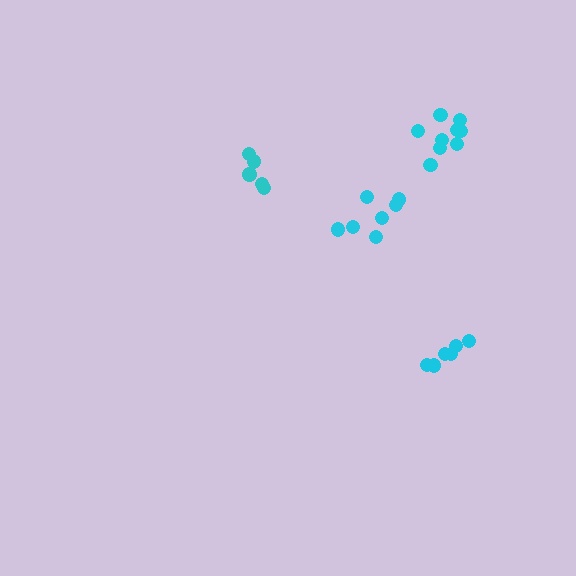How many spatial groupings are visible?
There are 4 spatial groupings.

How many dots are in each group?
Group 1: 9 dots, Group 2: 5 dots, Group 3: 7 dots, Group 4: 6 dots (27 total).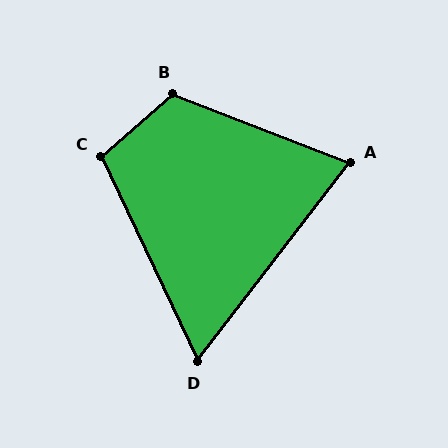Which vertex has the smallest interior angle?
D, at approximately 63 degrees.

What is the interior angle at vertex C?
Approximately 106 degrees (obtuse).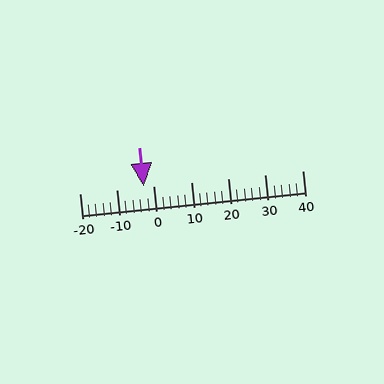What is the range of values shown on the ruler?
The ruler shows values from -20 to 40.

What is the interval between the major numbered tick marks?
The major tick marks are spaced 10 units apart.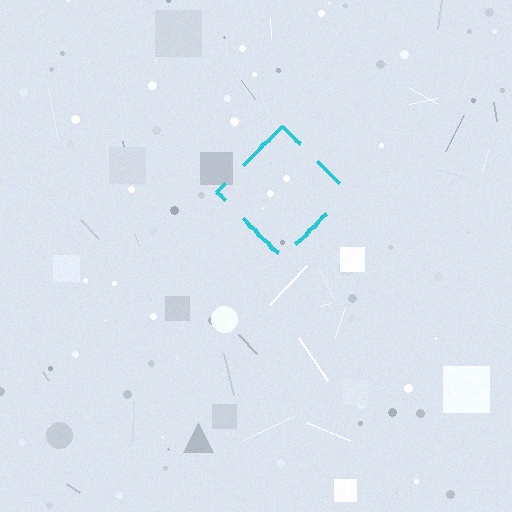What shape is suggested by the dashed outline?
The dashed outline suggests a diamond.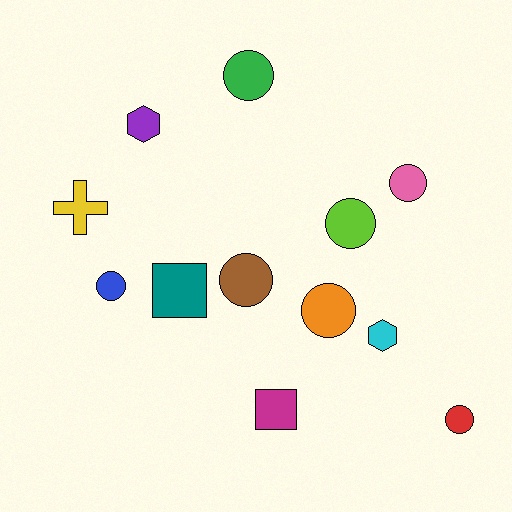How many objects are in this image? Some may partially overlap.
There are 12 objects.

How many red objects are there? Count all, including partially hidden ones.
There is 1 red object.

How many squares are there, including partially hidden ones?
There are 2 squares.